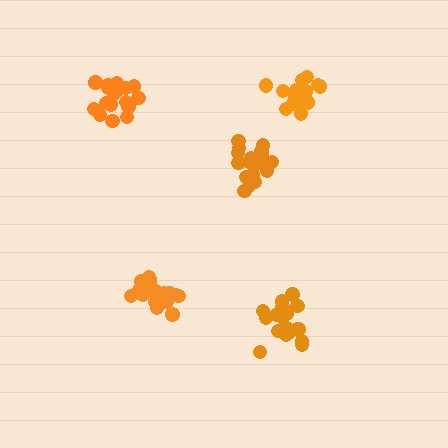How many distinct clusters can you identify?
There are 5 distinct clusters.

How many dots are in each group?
Group 1: 19 dots, Group 2: 19 dots, Group 3: 16 dots, Group 4: 19 dots, Group 5: 18 dots (91 total).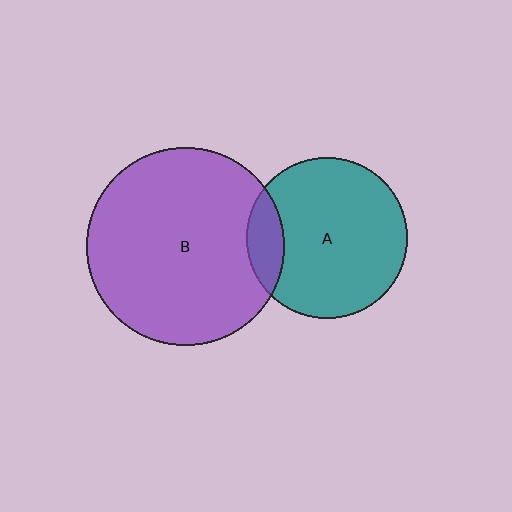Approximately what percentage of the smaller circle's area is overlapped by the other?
Approximately 15%.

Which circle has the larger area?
Circle B (purple).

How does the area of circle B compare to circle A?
Approximately 1.5 times.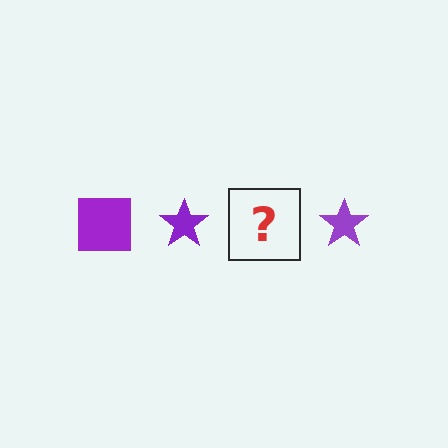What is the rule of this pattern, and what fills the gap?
The rule is that the pattern cycles through square, star shapes in purple. The gap should be filled with a purple square.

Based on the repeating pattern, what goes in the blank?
The blank should be a purple square.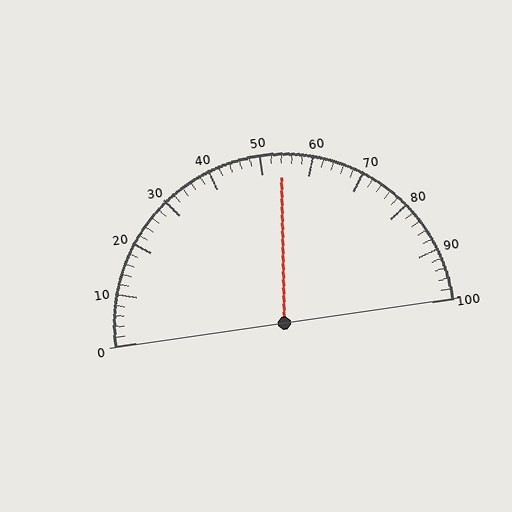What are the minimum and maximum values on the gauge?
The gauge ranges from 0 to 100.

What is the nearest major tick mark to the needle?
The nearest major tick mark is 50.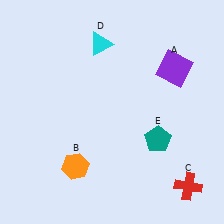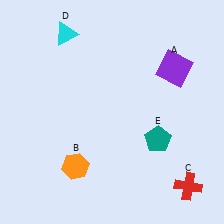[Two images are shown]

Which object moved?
The cyan triangle (D) moved left.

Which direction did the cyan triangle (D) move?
The cyan triangle (D) moved left.